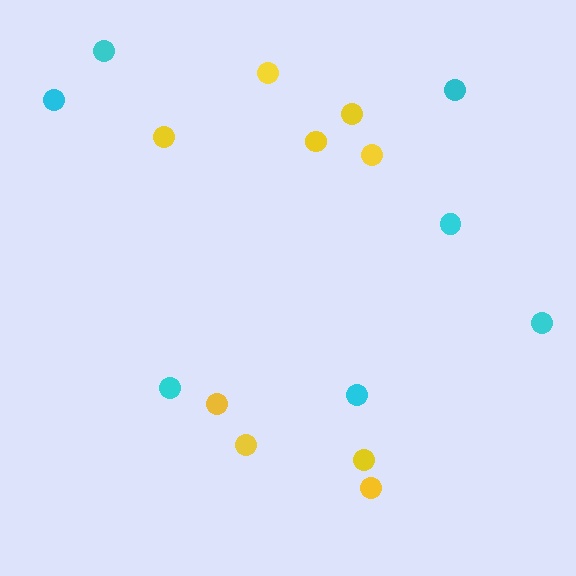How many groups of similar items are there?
There are 2 groups: one group of cyan circles (7) and one group of yellow circles (9).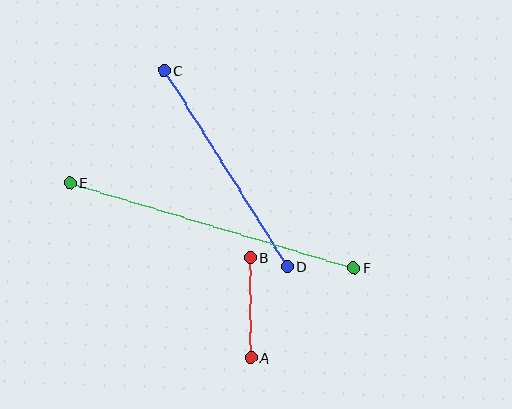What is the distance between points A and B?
The distance is approximately 100 pixels.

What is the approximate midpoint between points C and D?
The midpoint is at approximately (226, 168) pixels.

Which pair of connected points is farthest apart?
Points E and F are farthest apart.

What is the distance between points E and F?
The distance is approximately 296 pixels.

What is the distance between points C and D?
The distance is approximately 232 pixels.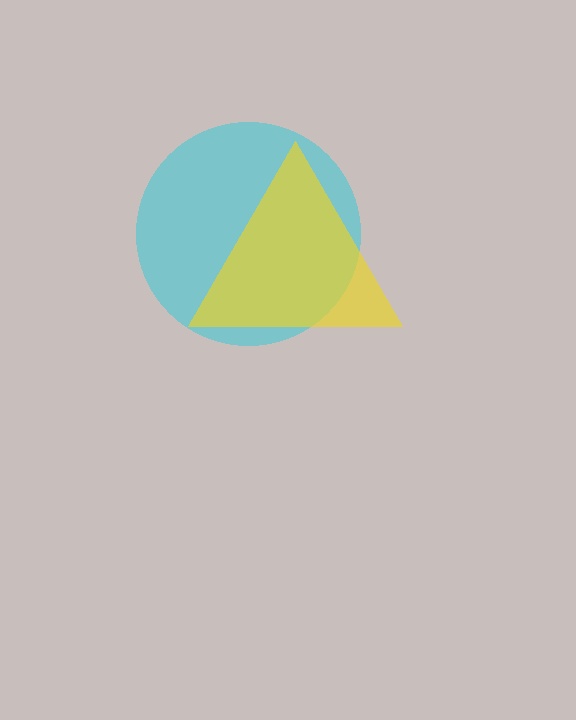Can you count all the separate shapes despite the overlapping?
Yes, there are 2 separate shapes.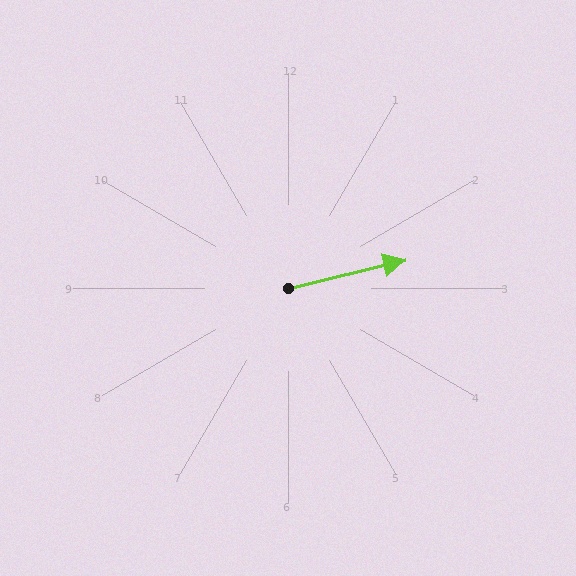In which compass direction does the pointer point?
East.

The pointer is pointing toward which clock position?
Roughly 3 o'clock.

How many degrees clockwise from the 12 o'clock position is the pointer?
Approximately 76 degrees.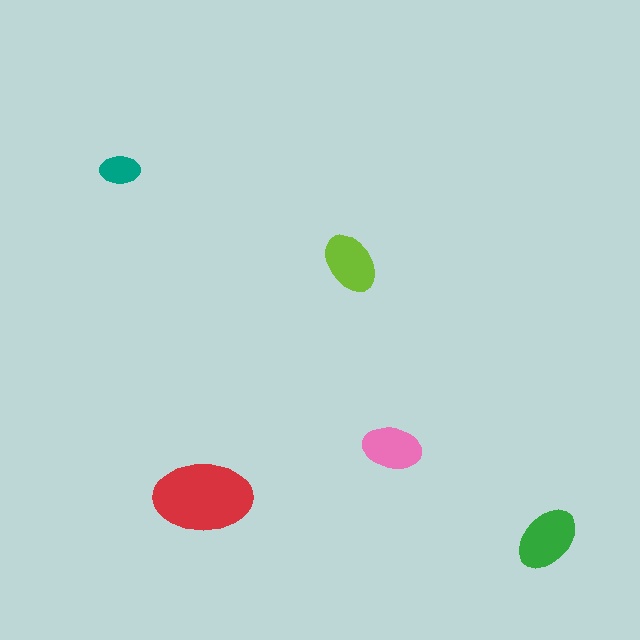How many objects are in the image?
There are 5 objects in the image.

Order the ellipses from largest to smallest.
the red one, the green one, the lime one, the pink one, the teal one.